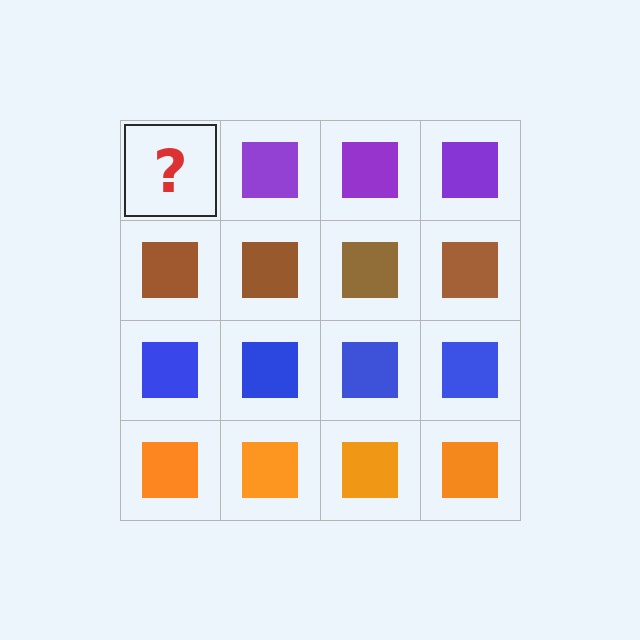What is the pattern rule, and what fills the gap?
The rule is that each row has a consistent color. The gap should be filled with a purple square.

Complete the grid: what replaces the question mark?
The question mark should be replaced with a purple square.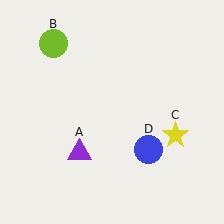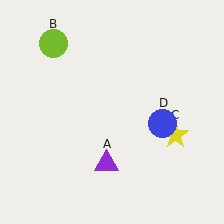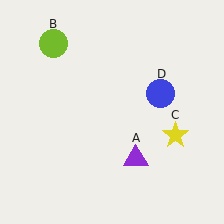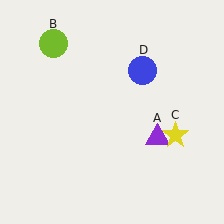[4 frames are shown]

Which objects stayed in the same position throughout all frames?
Lime circle (object B) and yellow star (object C) remained stationary.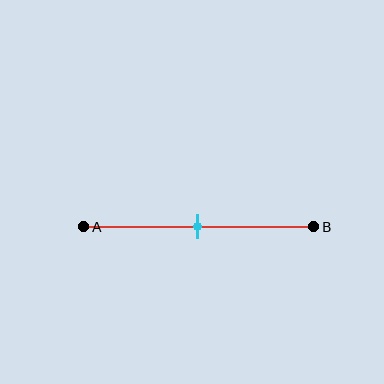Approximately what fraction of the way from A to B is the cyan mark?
The cyan mark is approximately 50% of the way from A to B.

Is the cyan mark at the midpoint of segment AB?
Yes, the mark is approximately at the midpoint.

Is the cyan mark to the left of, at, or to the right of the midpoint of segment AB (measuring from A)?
The cyan mark is approximately at the midpoint of segment AB.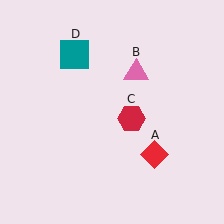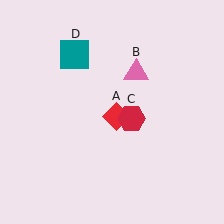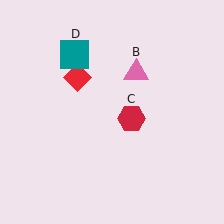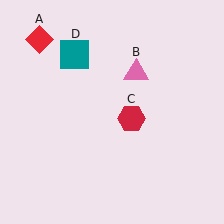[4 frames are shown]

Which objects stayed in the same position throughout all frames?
Pink triangle (object B) and red hexagon (object C) and teal square (object D) remained stationary.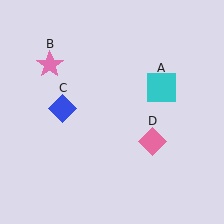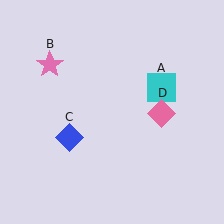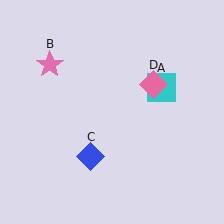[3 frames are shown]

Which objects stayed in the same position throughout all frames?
Cyan square (object A) and pink star (object B) remained stationary.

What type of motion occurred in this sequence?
The blue diamond (object C), pink diamond (object D) rotated counterclockwise around the center of the scene.